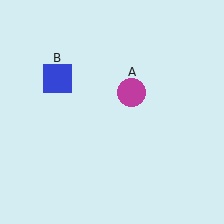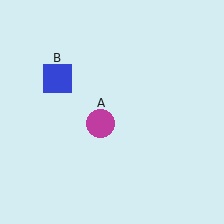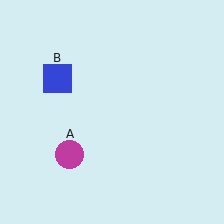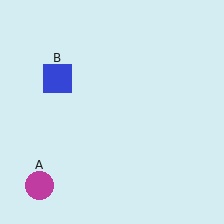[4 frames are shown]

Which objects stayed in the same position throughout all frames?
Blue square (object B) remained stationary.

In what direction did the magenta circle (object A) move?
The magenta circle (object A) moved down and to the left.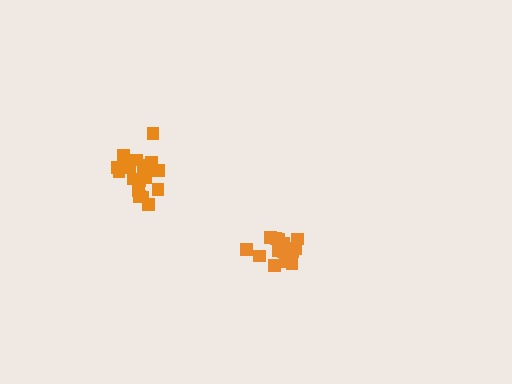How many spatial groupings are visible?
There are 2 spatial groupings.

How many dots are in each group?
Group 1: 17 dots, Group 2: 20 dots (37 total).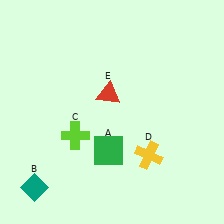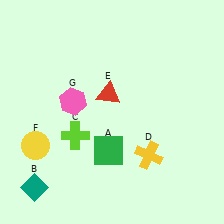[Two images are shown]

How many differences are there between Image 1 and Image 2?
There are 2 differences between the two images.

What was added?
A yellow circle (F), a pink hexagon (G) were added in Image 2.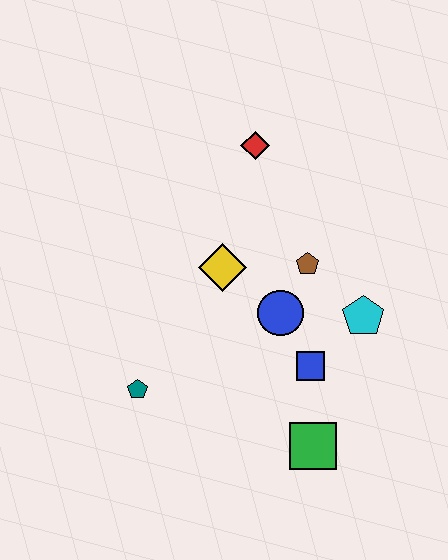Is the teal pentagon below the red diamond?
Yes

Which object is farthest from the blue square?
The red diamond is farthest from the blue square.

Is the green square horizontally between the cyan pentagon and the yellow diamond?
Yes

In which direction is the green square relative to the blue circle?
The green square is below the blue circle.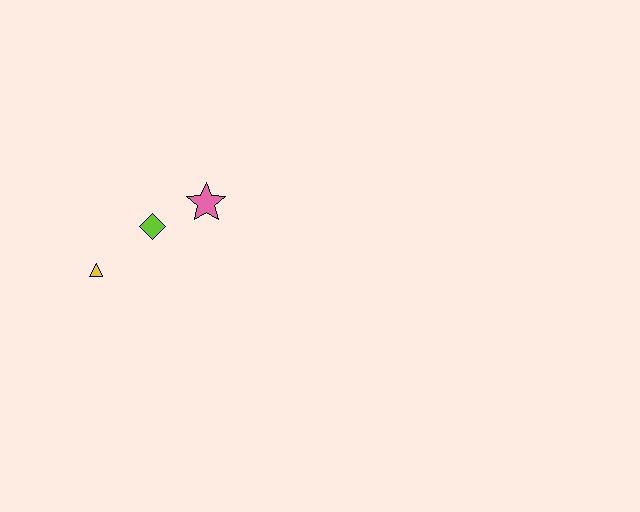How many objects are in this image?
There are 3 objects.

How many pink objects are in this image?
There is 1 pink object.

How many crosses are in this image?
There are no crosses.